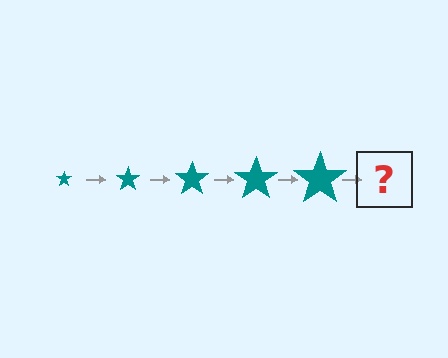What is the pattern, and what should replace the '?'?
The pattern is that the star gets progressively larger each step. The '?' should be a teal star, larger than the previous one.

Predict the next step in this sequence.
The next step is a teal star, larger than the previous one.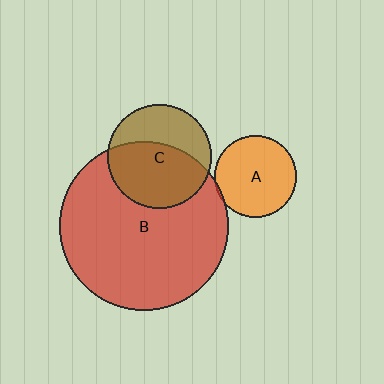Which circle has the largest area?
Circle B (red).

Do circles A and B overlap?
Yes.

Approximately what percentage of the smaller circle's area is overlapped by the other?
Approximately 5%.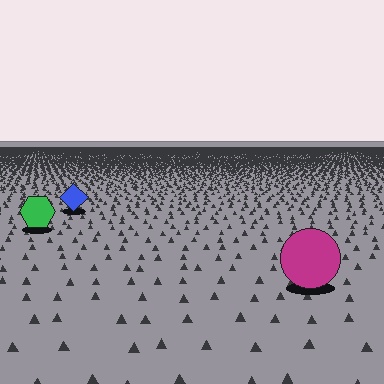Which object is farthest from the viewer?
The blue diamond is farthest from the viewer. It appears smaller and the ground texture around it is denser.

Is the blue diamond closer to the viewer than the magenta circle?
No. The magenta circle is closer — you can tell from the texture gradient: the ground texture is coarser near it.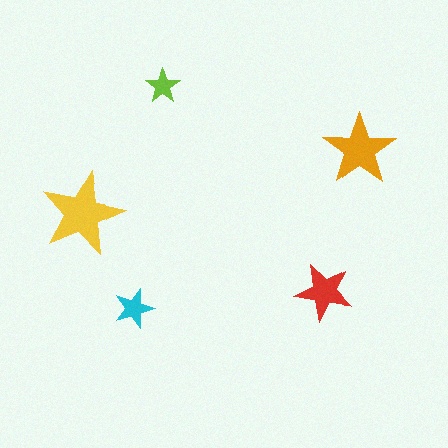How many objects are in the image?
There are 5 objects in the image.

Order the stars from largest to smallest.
the yellow one, the orange one, the red one, the cyan one, the lime one.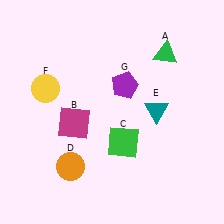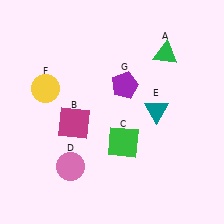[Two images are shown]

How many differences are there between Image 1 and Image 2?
There is 1 difference between the two images.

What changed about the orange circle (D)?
In Image 1, D is orange. In Image 2, it changed to pink.